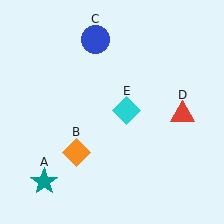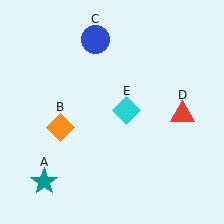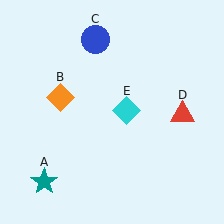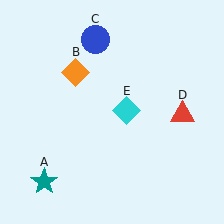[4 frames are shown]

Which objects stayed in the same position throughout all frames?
Teal star (object A) and blue circle (object C) and red triangle (object D) and cyan diamond (object E) remained stationary.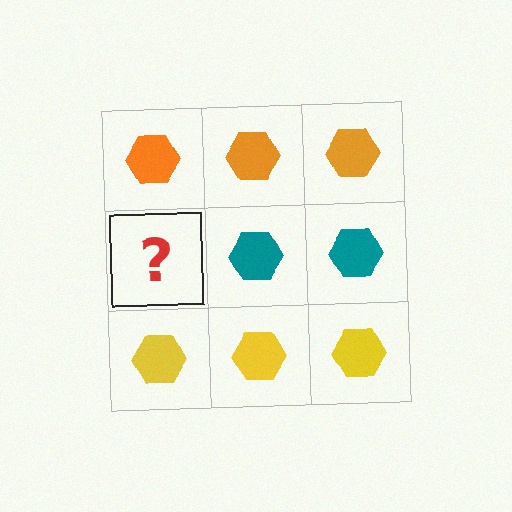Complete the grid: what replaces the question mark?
The question mark should be replaced with a teal hexagon.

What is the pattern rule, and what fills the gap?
The rule is that each row has a consistent color. The gap should be filled with a teal hexagon.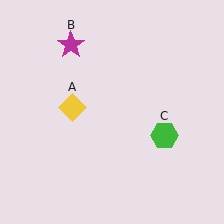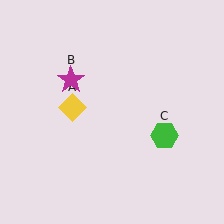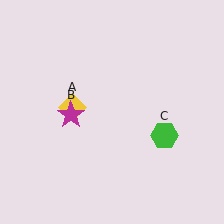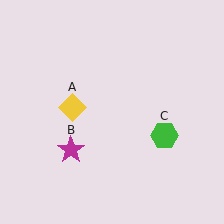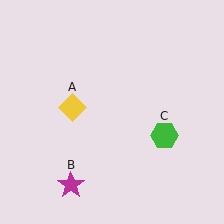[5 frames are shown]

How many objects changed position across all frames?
1 object changed position: magenta star (object B).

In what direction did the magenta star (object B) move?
The magenta star (object B) moved down.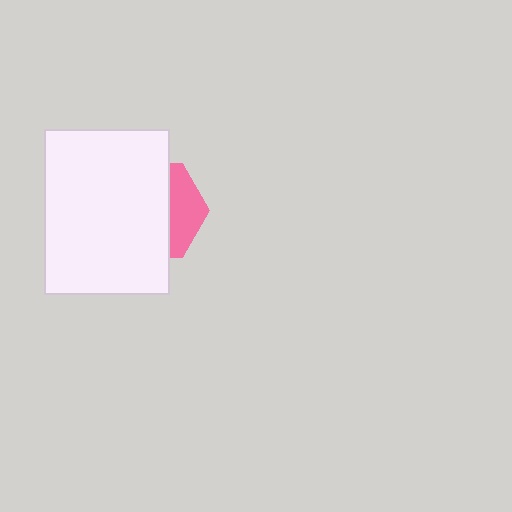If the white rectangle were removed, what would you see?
You would see the complete pink hexagon.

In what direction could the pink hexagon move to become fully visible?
The pink hexagon could move right. That would shift it out from behind the white rectangle entirely.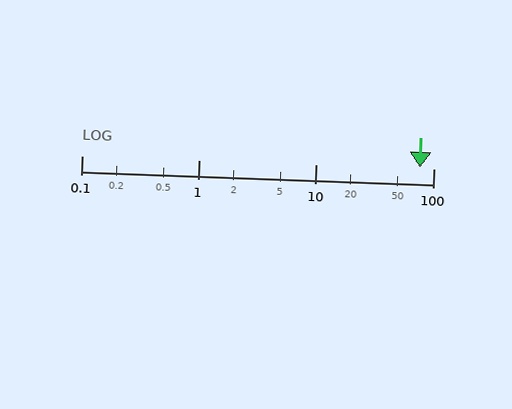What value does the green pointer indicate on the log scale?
The pointer indicates approximately 76.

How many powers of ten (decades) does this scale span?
The scale spans 3 decades, from 0.1 to 100.